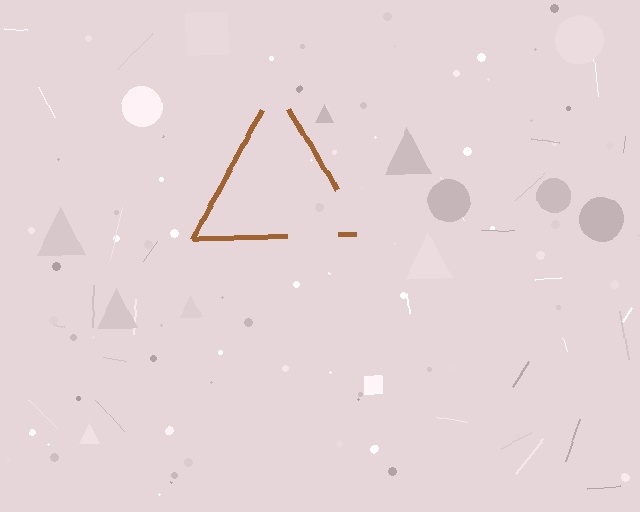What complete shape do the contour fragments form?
The contour fragments form a triangle.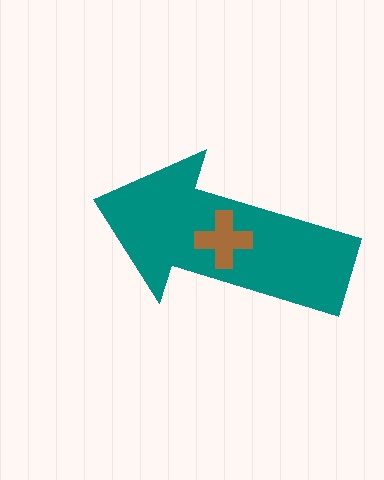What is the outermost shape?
The teal arrow.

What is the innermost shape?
The brown cross.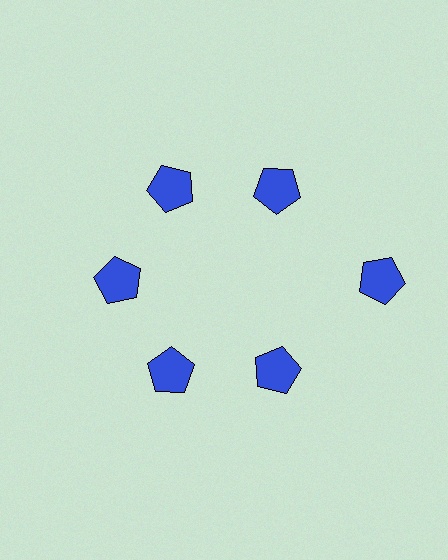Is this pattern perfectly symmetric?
No. The 6 blue pentagons are arranged in a ring, but one element near the 3 o'clock position is pushed outward from the center, breaking the 6-fold rotational symmetry.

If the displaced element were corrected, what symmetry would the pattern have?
It would have 6-fold rotational symmetry — the pattern would map onto itself every 60 degrees.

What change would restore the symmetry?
The symmetry would be restored by moving it inward, back onto the ring so that all 6 pentagons sit at equal angles and equal distance from the center.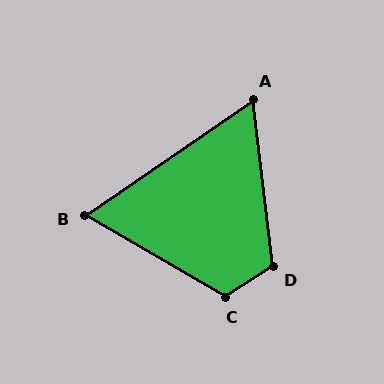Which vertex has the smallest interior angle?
A, at approximately 63 degrees.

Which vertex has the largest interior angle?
C, at approximately 117 degrees.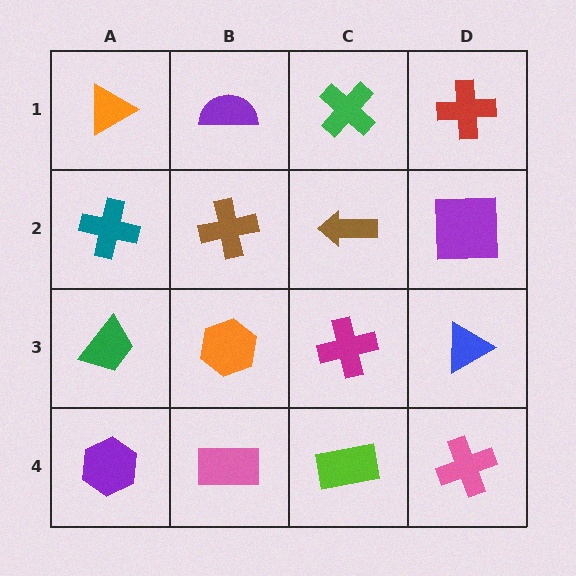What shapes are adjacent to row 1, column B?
A brown cross (row 2, column B), an orange triangle (row 1, column A), a green cross (row 1, column C).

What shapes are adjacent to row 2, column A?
An orange triangle (row 1, column A), a green trapezoid (row 3, column A), a brown cross (row 2, column B).